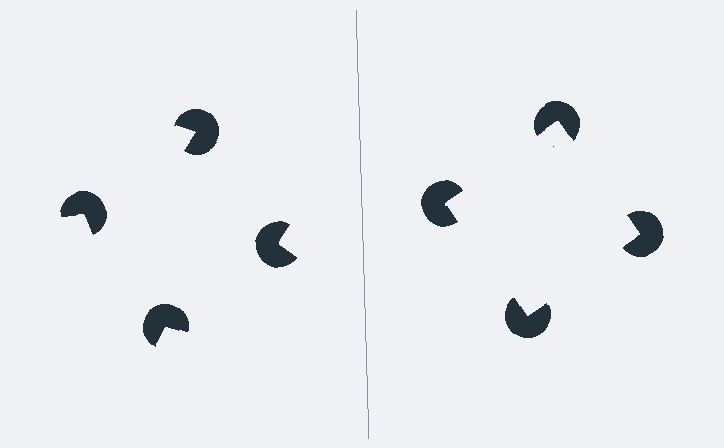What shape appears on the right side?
An illusory square.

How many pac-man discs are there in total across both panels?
8 — 4 on each side.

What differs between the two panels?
The pac-man discs are positioned identically on both sides; only the wedge orientations differ. On the right they align to a square; on the left they are misaligned.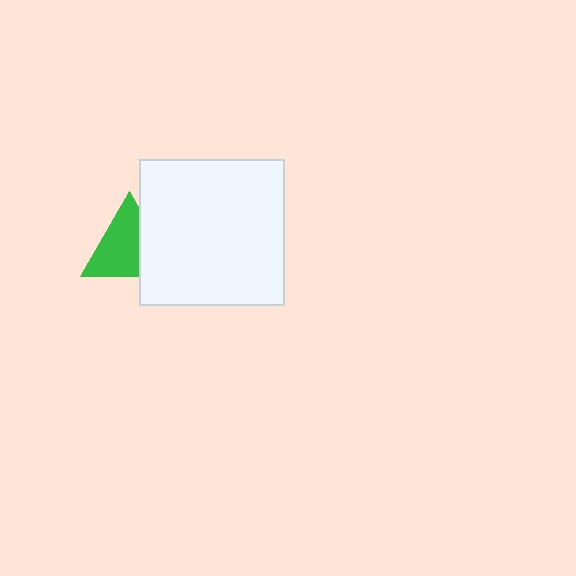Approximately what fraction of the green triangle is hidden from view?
Roughly 32% of the green triangle is hidden behind the white square.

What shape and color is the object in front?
The object in front is a white square.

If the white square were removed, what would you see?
You would see the complete green triangle.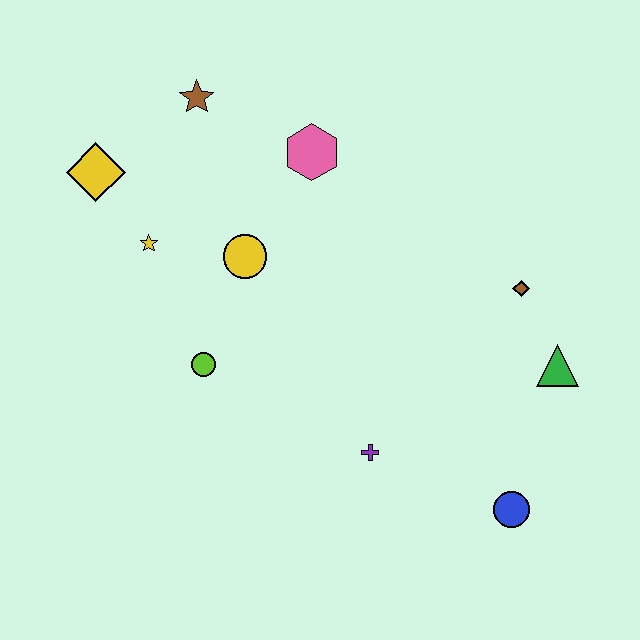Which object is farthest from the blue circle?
The yellow diamond is farthest from the blue circle.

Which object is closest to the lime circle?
The yellow circle is closest to the lime circle.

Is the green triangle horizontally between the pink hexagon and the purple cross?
No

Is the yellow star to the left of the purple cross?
Yes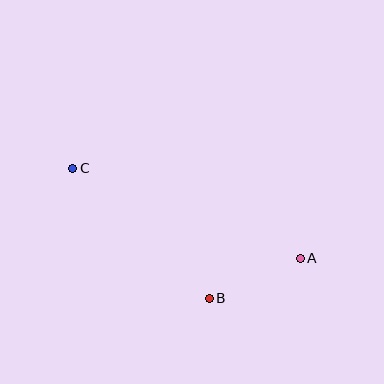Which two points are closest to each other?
Points A and B are closest to each other.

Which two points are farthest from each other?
Points A and C are farthest from each other.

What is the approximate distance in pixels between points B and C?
The distance between B and C is approximately 189 pixels.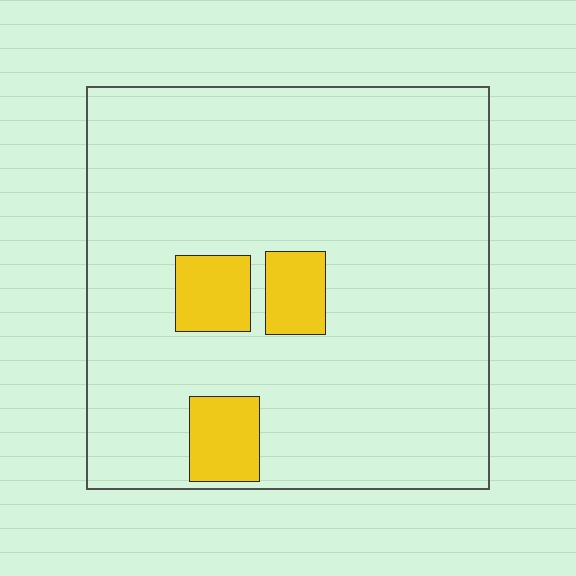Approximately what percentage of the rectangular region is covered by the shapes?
Approximately 10%.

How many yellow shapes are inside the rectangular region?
3.